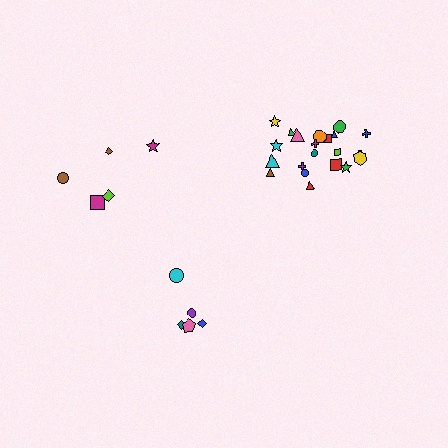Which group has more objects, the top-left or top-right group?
The top-right group.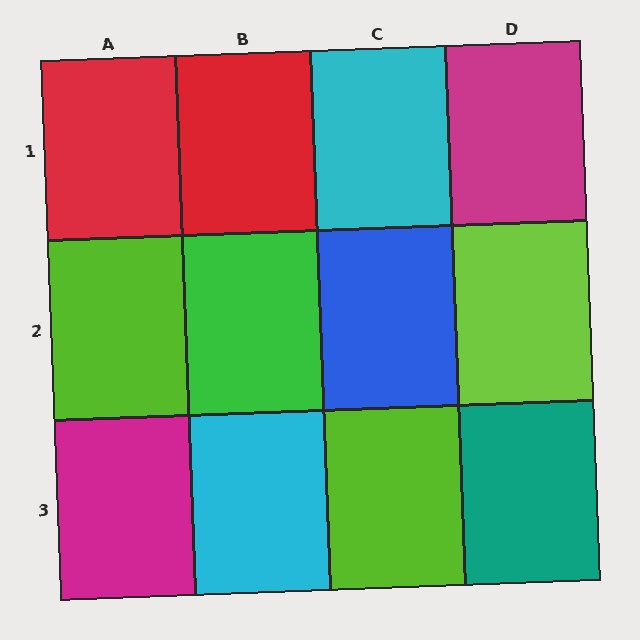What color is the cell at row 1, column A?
Red.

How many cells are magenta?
2 cells are magenta.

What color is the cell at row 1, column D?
Magenta.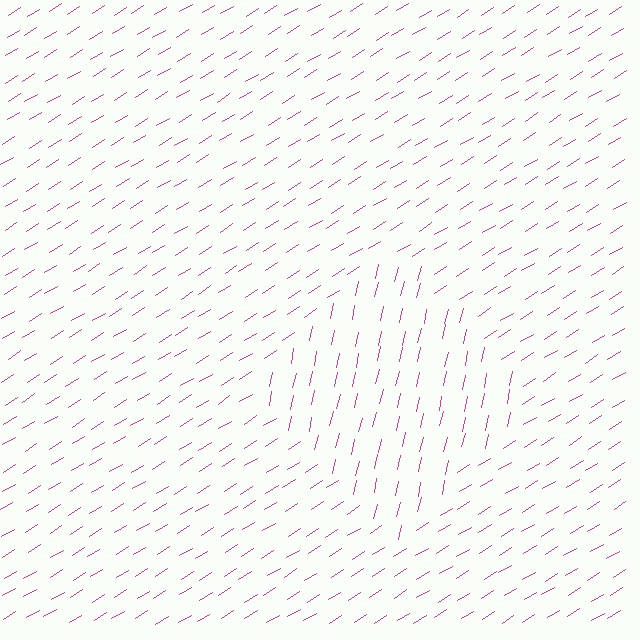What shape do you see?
I see a diamond.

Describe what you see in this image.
The image is filled with small magenta line segments. A diamond region in the image has lines oriented differently from the surrounding lines, creating a visible texture boundary.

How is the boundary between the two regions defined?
The boundary is defined purely by a change in line orientation (approximately 45 degrees difference). All lines are the same color and thickness.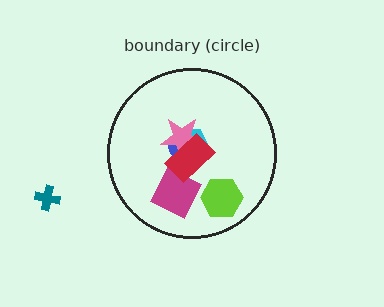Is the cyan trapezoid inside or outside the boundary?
Inside.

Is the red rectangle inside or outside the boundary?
Inside.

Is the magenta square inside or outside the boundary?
Inside.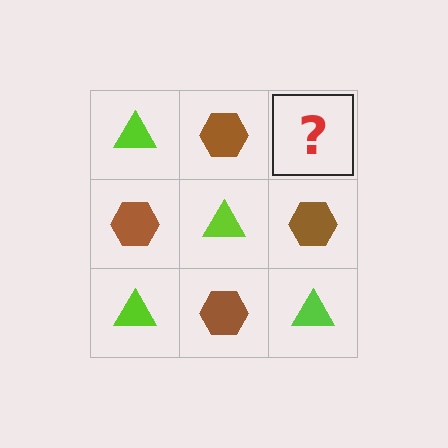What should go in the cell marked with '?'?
The missing cell should contain a lime triangle.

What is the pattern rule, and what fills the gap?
The rule is that it alternates lime triangle and brown hexagon in a checkerboard pattern. The gap should be filled with a lime triangle.